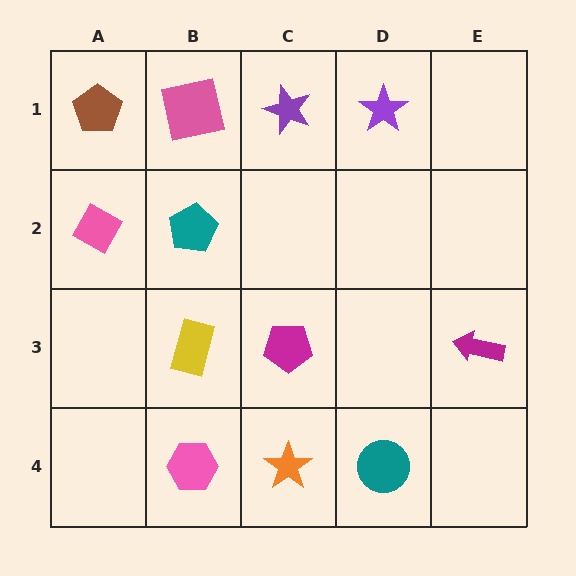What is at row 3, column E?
A magenta arrow.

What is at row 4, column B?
A pink hexagon.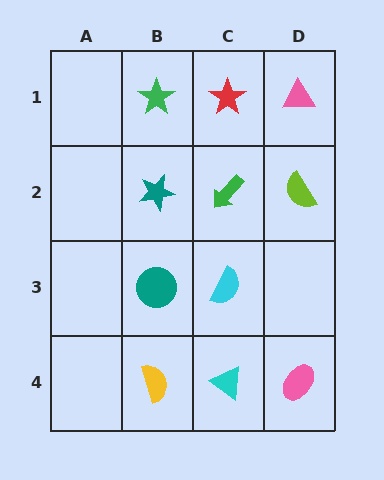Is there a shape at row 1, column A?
No, that cell is empty.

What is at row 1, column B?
A green star.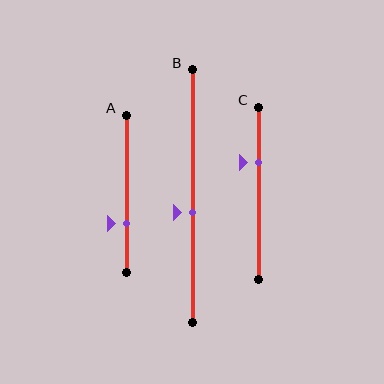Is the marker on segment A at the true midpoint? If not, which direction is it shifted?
No, the marker on segment A is shifted downward by about 19% of the segment length.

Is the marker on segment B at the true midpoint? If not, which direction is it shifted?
No, the marker on segment B is shifted downward by about 6% of the segment length.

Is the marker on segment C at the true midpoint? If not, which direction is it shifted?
No, the marker on segment C is shifted upward by about 18% of the segment length.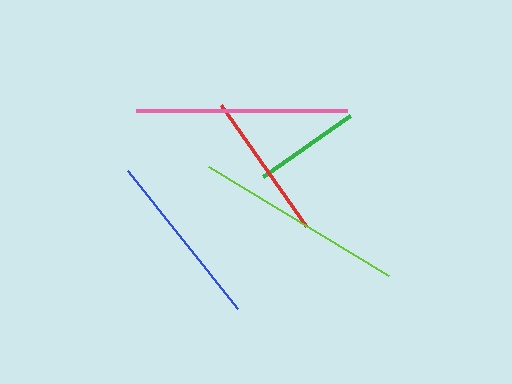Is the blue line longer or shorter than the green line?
The blue line is longer than the green line.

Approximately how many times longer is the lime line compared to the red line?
The lime line is approximately 1.4 times the length of the red line.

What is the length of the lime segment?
The lime segment is approximately 210 pixels long.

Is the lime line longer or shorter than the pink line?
The pink line is longer than the lime line.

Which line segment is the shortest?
The green line is the shortest at approximately 106 pixels.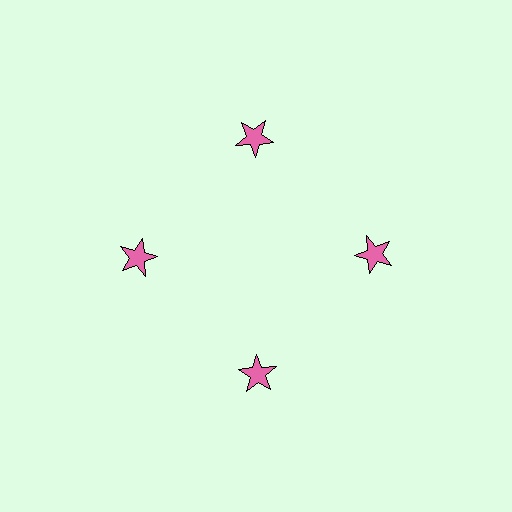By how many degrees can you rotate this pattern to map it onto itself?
The pattern maps onto itself every 90 degrees of rotation.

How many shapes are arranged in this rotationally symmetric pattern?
There are 4 shapes, arranged in 4 groups of 1.